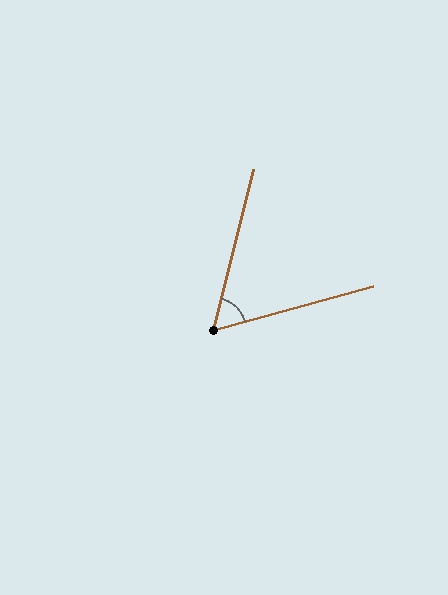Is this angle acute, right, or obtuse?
It is acute.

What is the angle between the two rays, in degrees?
Approximately 60 degrees.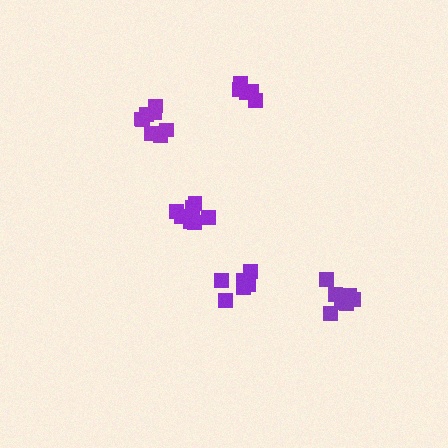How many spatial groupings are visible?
There are 5 spatial groupings.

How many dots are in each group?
Group 1: 8 dots, Group 2: 7 dots, Group 3: 5 dots, Group 4: 8 dots, Group 5: 8 dots (36 total).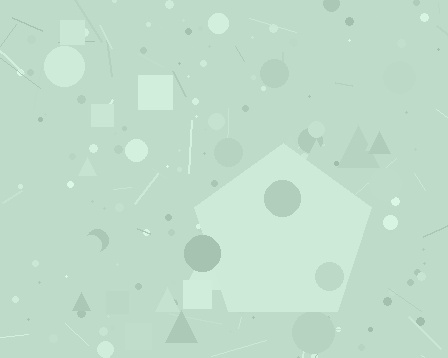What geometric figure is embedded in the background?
A pentagon is embedded in the background.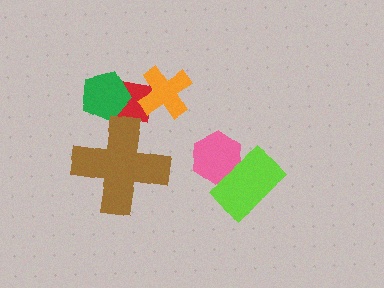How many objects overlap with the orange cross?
1 object overlaps with the orange cross.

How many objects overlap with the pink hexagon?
1 object overlaps with the pink hexagon.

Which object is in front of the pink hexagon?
The lime rectangle is in front of the pink hexagon.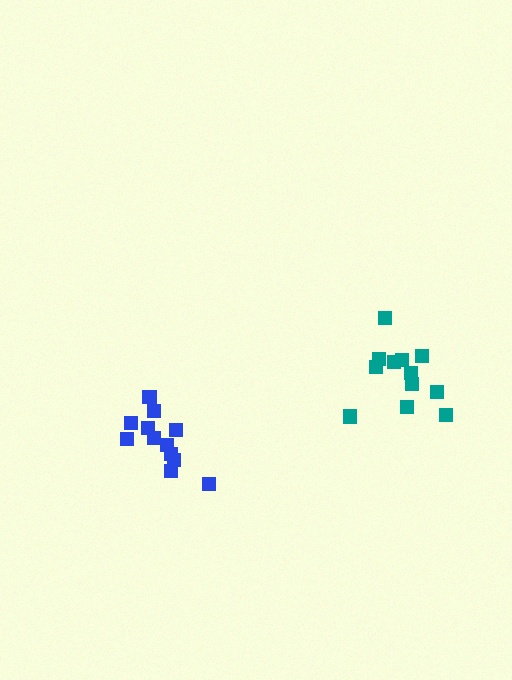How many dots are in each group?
Group 1: 12 dots, Group 2: 12 dots (24 total).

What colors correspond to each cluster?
The clusters are colored: blue, teal.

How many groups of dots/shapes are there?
There are 2 groups.